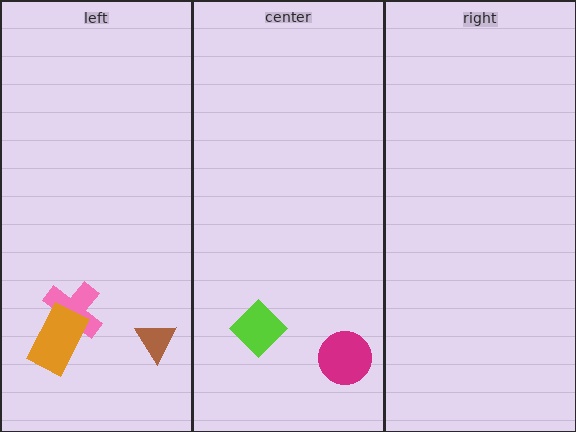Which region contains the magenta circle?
The center region.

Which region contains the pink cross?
The left region.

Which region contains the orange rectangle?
The left region.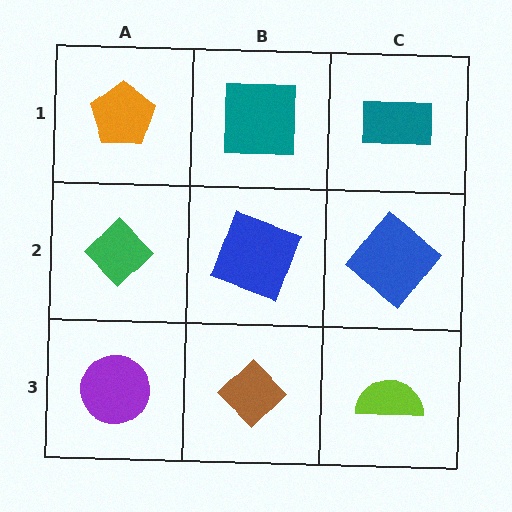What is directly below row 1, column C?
A blue diamond.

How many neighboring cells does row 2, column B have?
4.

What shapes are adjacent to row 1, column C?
A blue diamond (row 2, column C), a teal square (row 1, column B).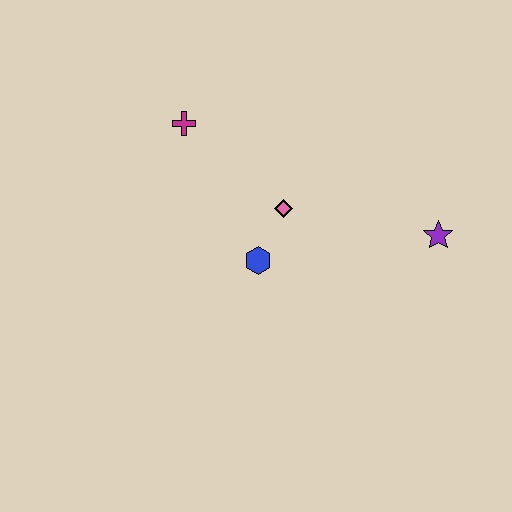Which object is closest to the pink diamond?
The blue hexagon is closest to the pink diamond.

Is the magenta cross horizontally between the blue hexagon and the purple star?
No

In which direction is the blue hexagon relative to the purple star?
The blue hexagon is to the left of the purple star.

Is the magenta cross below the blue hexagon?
No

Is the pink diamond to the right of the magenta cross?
Yes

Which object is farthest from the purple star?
The magenta cross is farthest from the purple star.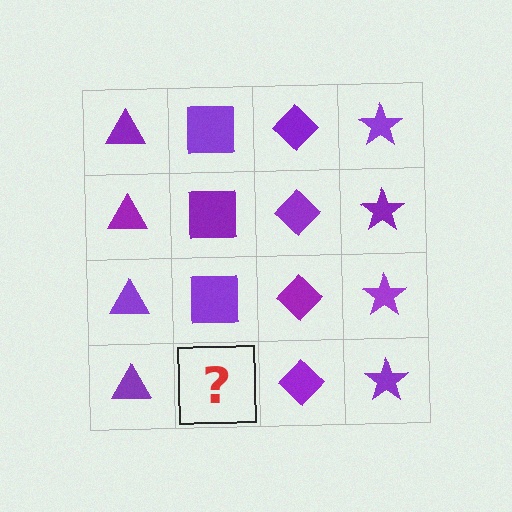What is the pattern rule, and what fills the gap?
The rule is that each column has a consistent shape. The gap should be filled with a purple square.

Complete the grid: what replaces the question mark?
The question mark should be replaced with a purple square.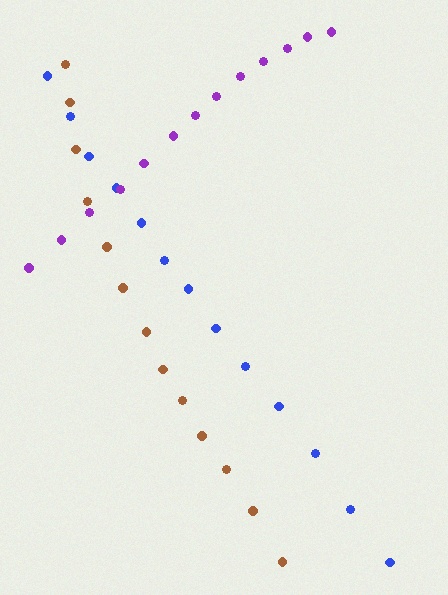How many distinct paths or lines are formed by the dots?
There are 3 distinct paths.